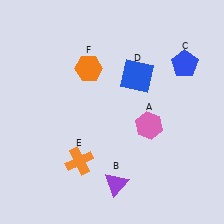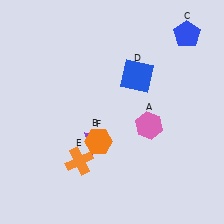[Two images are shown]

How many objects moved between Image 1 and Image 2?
3 objects moved between the two images.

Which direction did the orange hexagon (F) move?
The orange hexagon (F) moved down.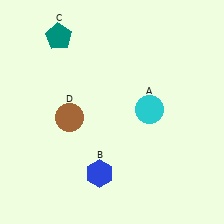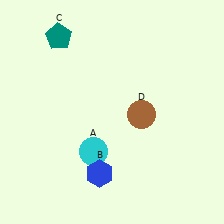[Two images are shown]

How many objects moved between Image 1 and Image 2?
2 objects moved between the two images.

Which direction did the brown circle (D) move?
The brown circle (D) moved right.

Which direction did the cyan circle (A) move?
The cyan circle (A) moved left.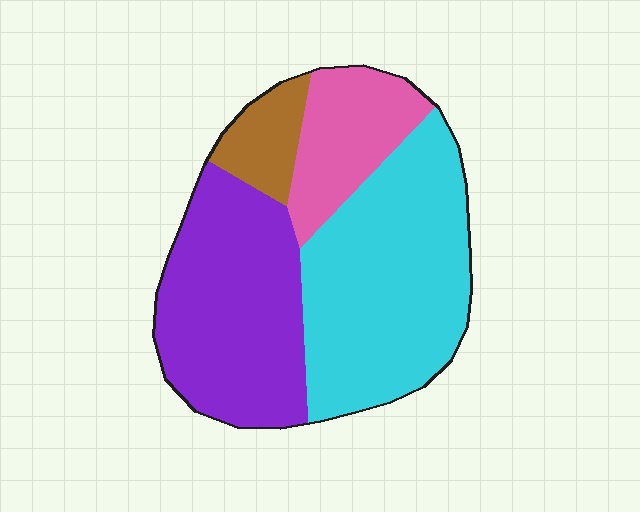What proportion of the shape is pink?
Pink covers roughly 15% of the shape.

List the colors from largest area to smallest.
From largest to smallest: cyan, purple, pink, brown.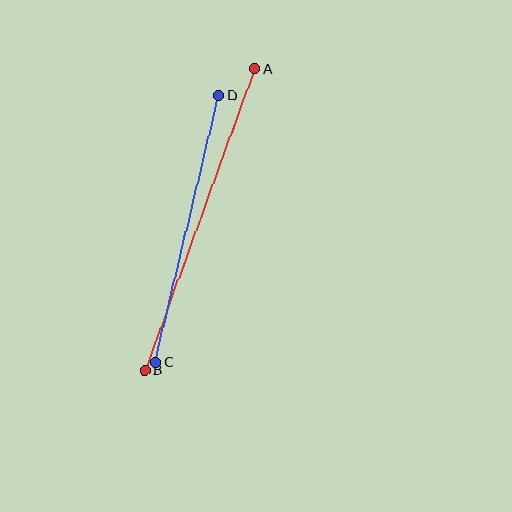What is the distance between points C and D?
The distance is approximately 275 pixels.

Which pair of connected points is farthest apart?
Points A and B are farthest apart.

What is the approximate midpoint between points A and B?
The midpoint is at approximately (200, 219) pixels.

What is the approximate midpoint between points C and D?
The midpoint is at approximately (187, 229) pixels.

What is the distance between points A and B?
The distance is approximately 321 pixels.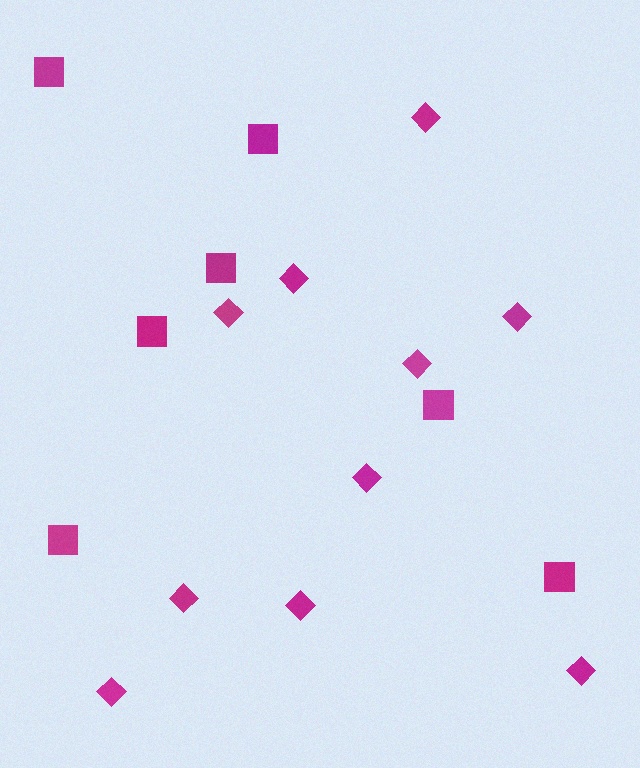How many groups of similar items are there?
There are 2 groups: one group of diamonds (10) and one group of squares (7).